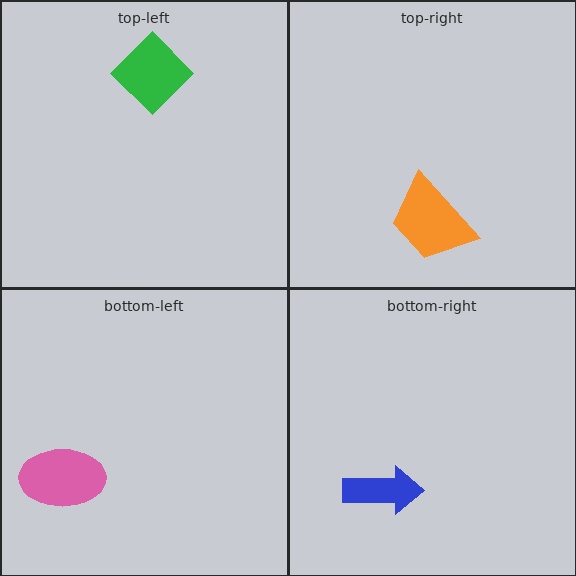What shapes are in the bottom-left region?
The pink ellipse.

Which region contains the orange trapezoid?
The top-right region.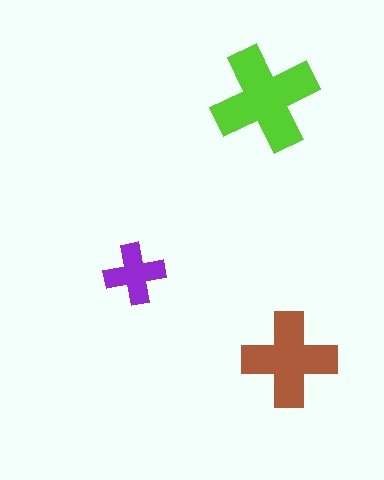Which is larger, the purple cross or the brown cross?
The brown one.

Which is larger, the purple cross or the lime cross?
The lime one.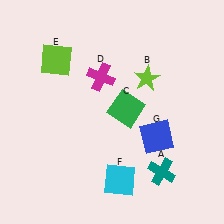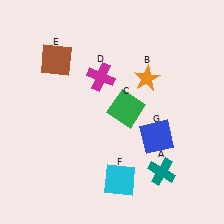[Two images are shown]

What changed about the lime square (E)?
In Image 1, E is lime. In Image 2, it changed to brown.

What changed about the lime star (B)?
In Image 1, B is lime. In Image 2, it changed to orange.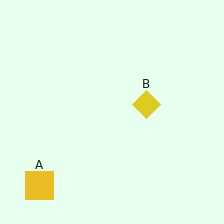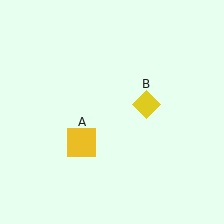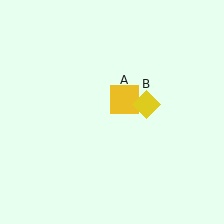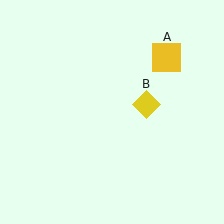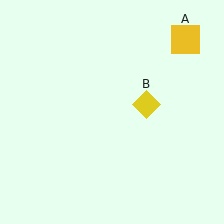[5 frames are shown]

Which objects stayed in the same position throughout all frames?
Yellow diamond (object B) remained stationary.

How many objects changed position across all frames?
1 object changed position: yellow square (object A).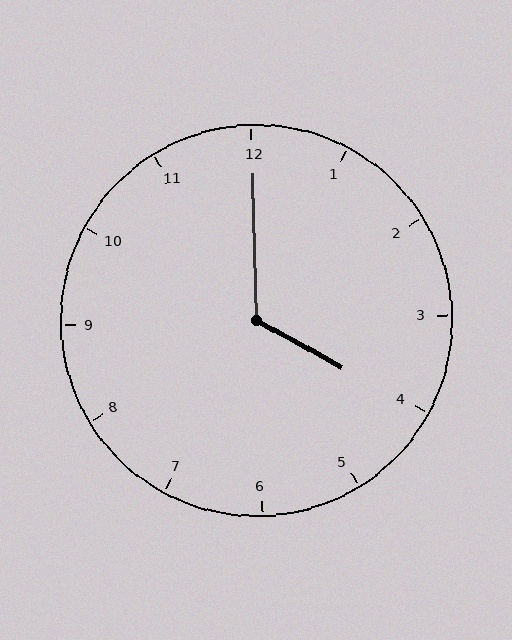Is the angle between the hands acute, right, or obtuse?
It is obtuse.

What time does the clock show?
4:00.